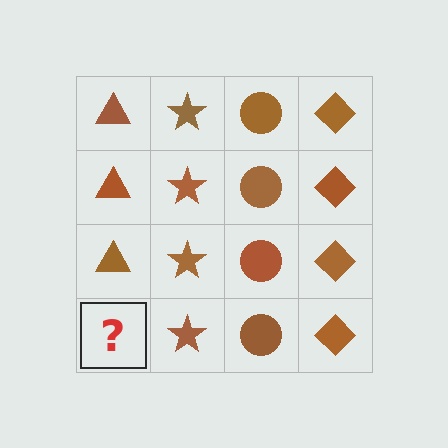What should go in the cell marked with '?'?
The missing cell should contain a brown triangle.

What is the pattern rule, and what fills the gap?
The rule is that each column has a consistent shape. The gap should be filled with a brown triangle.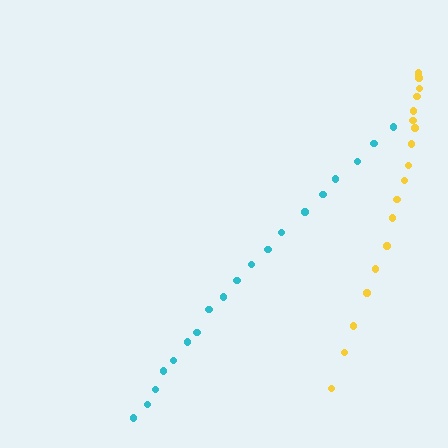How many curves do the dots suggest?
There are 2 distinct paths.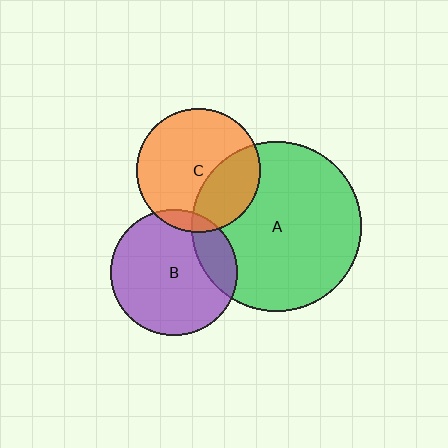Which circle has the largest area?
Circle A (green).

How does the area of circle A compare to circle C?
Approximately 1.9 times.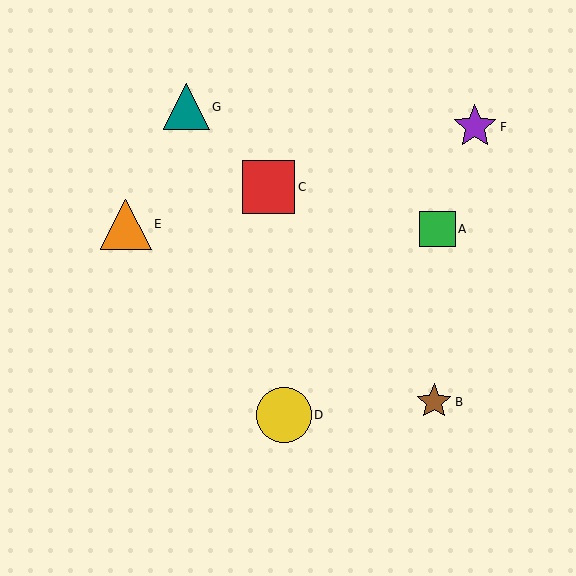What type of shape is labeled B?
Shape B is a brown star.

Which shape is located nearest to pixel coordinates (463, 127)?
The purple star (labeled F) at (475, 127) is nearest to that location.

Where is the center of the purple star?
The center of the purple star is at (475, 127).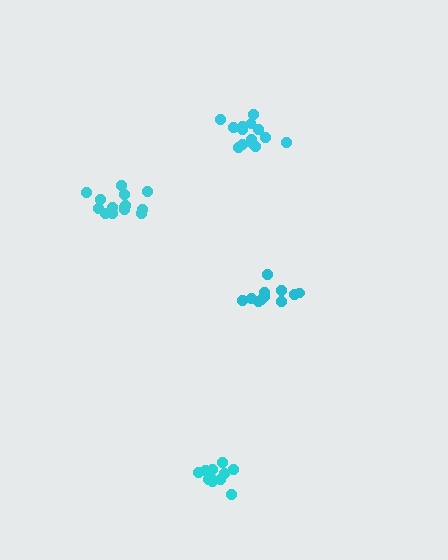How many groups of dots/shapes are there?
There are 4 groups.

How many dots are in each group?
Group 1: 14 dots, Group 2: 14 dots, Group 3: 11 dots, Group 4: 11 dots (50 total).